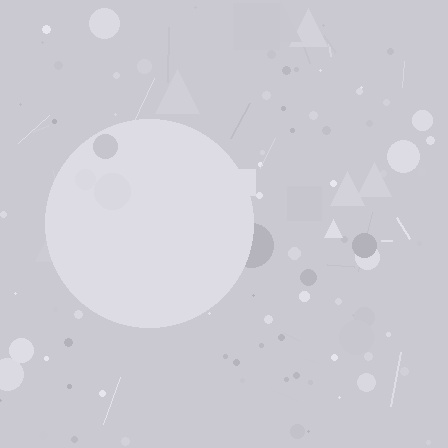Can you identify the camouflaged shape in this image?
The camouflaged shape is a circle.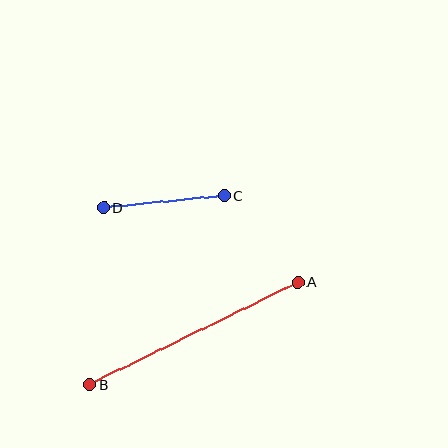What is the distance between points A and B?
The distance is approximately 232 pixels.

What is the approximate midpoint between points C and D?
The midpoint is at approximately (164, 202) pixels.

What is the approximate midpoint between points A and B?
The midpoint is at approximately (194, 333) pixels.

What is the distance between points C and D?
The distance is approximately 121 pixels.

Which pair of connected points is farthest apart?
Points A and B are farthest apart.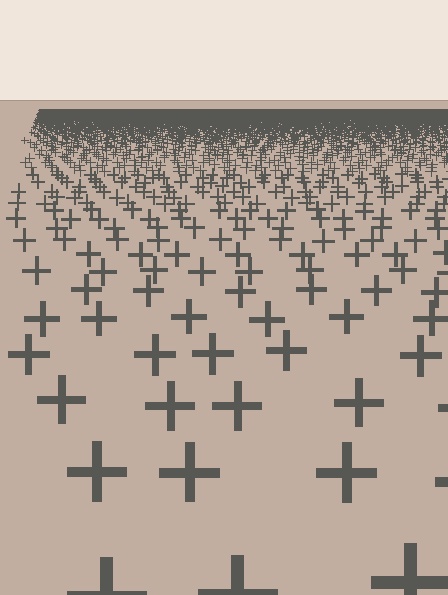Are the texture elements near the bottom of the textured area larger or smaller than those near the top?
Larger. Near the bottom, elements are closer to the viewer and appear at a bigger on-screen size.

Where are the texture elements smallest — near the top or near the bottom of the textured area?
Near the top.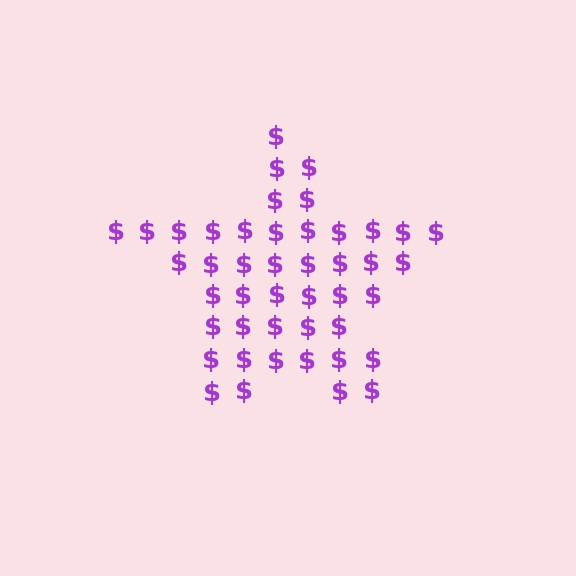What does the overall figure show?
The overall figure shows a star.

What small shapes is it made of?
It is made of small dollar signs.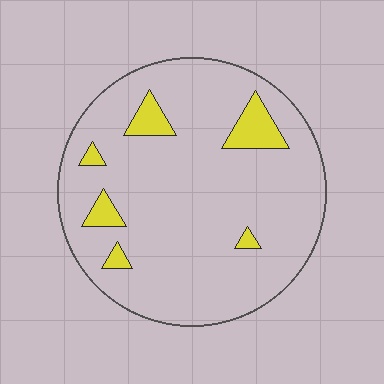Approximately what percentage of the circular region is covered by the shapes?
Approximately 10%.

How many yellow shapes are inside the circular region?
6.